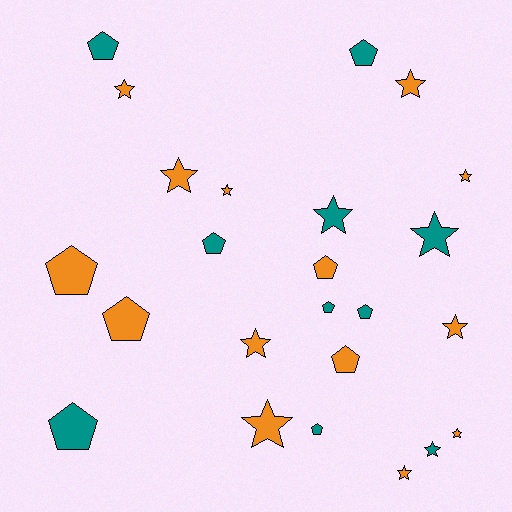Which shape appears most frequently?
Star, with 13 objects.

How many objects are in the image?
There are 24 objects.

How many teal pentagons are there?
There are 7 teal pentagons.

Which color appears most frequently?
Orange, with 14 objects.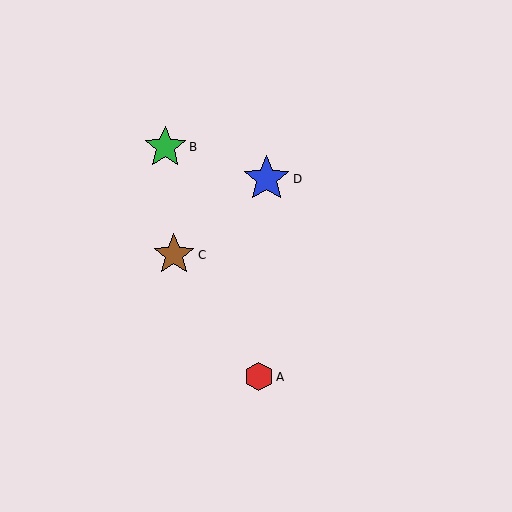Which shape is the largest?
The blue star (labeled D) is the largest.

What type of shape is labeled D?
Shape D is a blue star.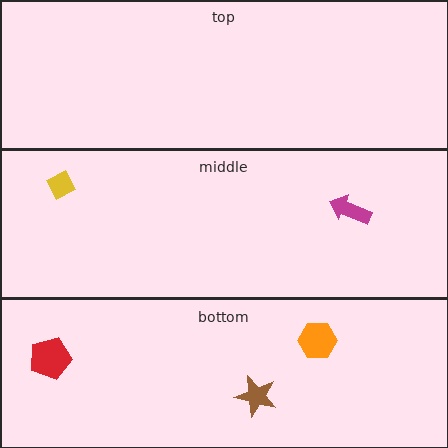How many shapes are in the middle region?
2.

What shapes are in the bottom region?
The brown star, the red pentagon, the orange hexagon.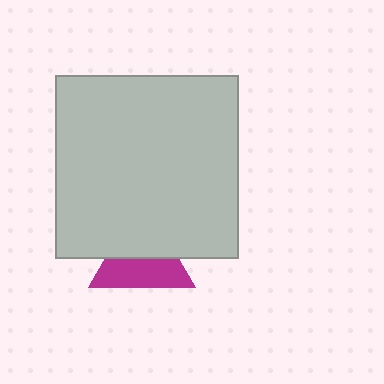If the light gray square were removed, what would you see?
You would see the complete magenta triangle.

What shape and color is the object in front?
The object in front is a light gray square.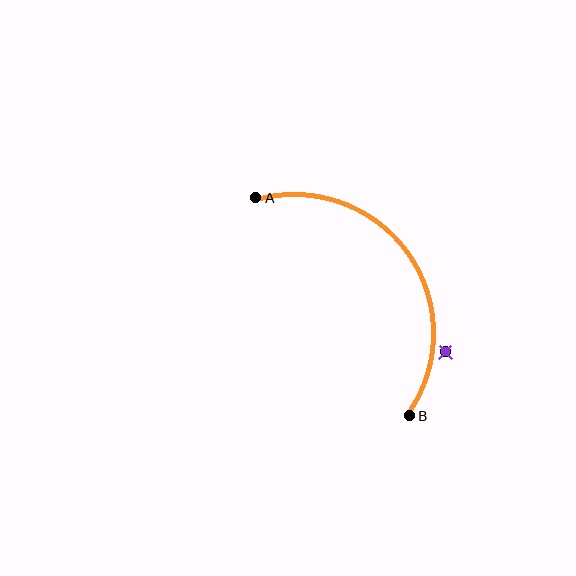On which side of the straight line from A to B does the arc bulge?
The arc bulges above and to the right of the straight line connecting A and B.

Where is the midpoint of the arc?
The arc midpoint is the point on the curve farthest from the straight line joining A and B. It sits above and to the right of that line.